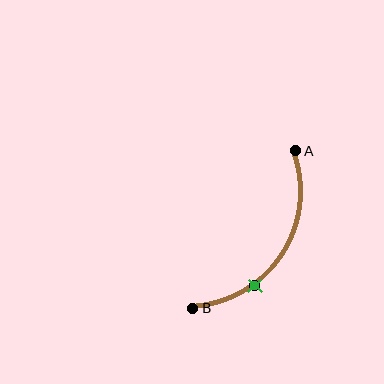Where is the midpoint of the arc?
The arc midpoint is the point on the curve farthest from the straight line joining A and B. It sits to the right of that line.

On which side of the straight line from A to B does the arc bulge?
The arc bulges to the right of the straight line connecting A and B.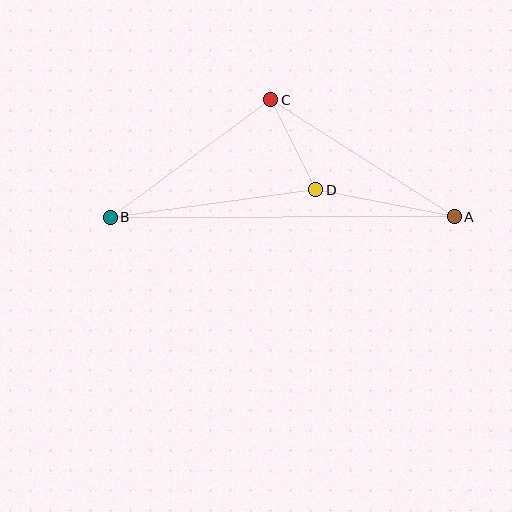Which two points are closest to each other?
Points C and D are closest to each other.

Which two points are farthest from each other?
Points A and B are farthest from each other.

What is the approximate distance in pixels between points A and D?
The distance between A and D is approximately 141 pixels.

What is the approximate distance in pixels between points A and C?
The distance between A and C is approximately 217 pixels.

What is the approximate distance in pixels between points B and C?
The distance between B and C is approximately 199 pixels.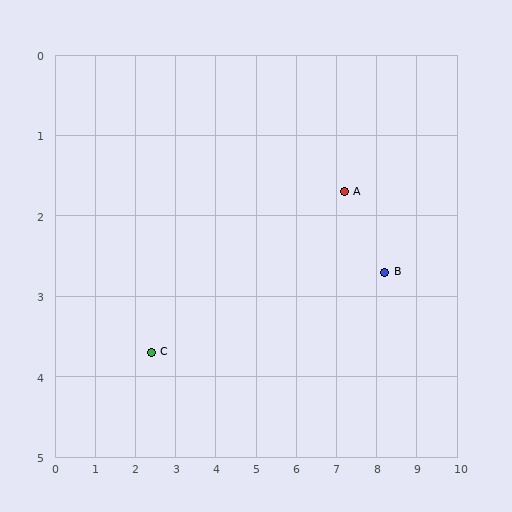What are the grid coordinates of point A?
Point A is at approximately (7.2, 1.7).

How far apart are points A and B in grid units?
Points A and B are about 1.4 grid units apart.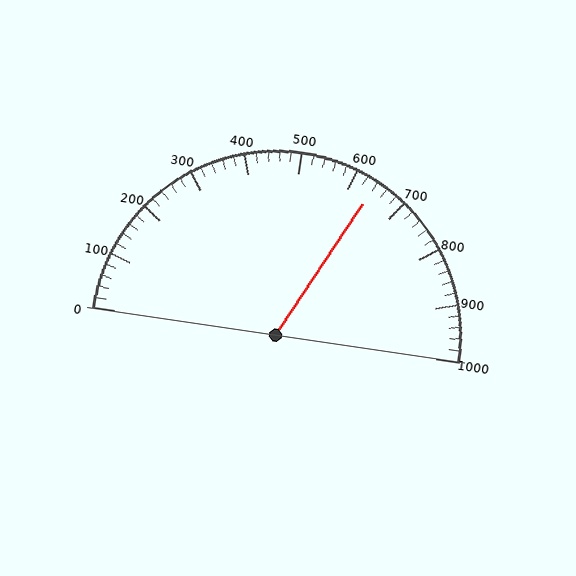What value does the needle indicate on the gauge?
The needle indicates approximately 640.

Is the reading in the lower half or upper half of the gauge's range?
The reading is in the upper half of the range (0 to 1000).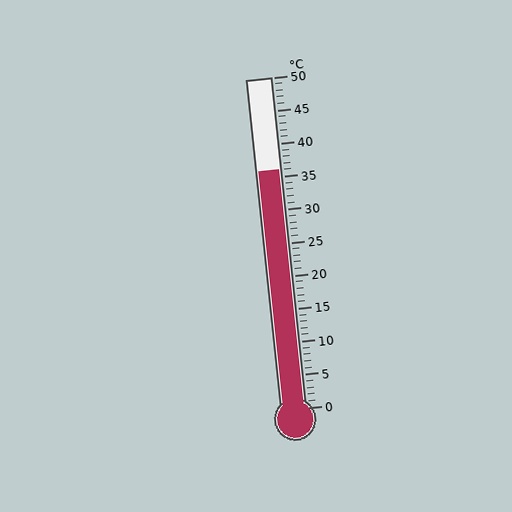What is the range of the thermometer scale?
The thermometer scale ranges from 0°C to 50°C.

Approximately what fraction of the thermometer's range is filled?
The thermometer is filled to approximately 70% of its range.